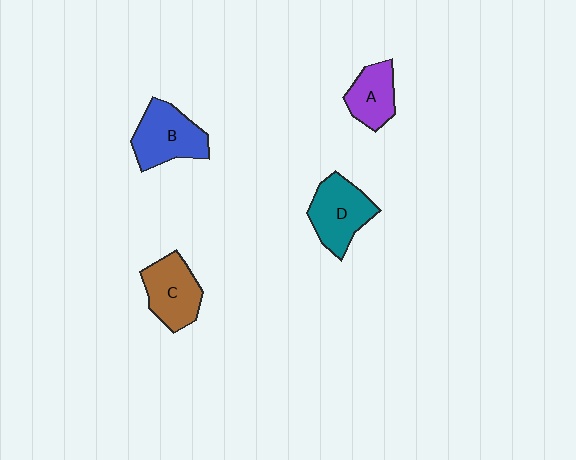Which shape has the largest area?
Shape B (blue).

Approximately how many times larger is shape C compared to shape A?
Approximately 1.3 times.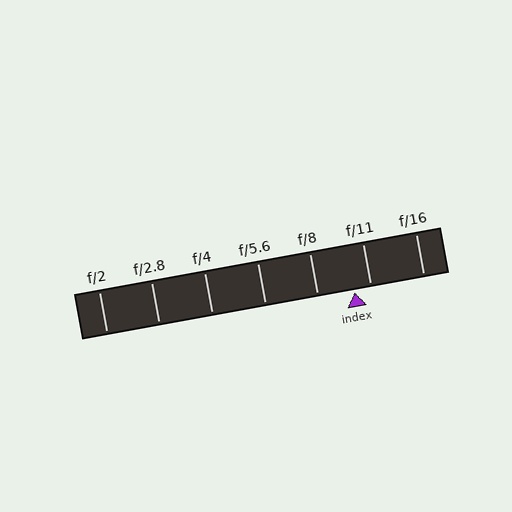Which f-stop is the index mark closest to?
The index mark is closest to f/11.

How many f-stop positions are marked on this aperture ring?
There are 7 f-stop positions marked.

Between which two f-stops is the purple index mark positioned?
The index mark is between f/8 and f/11.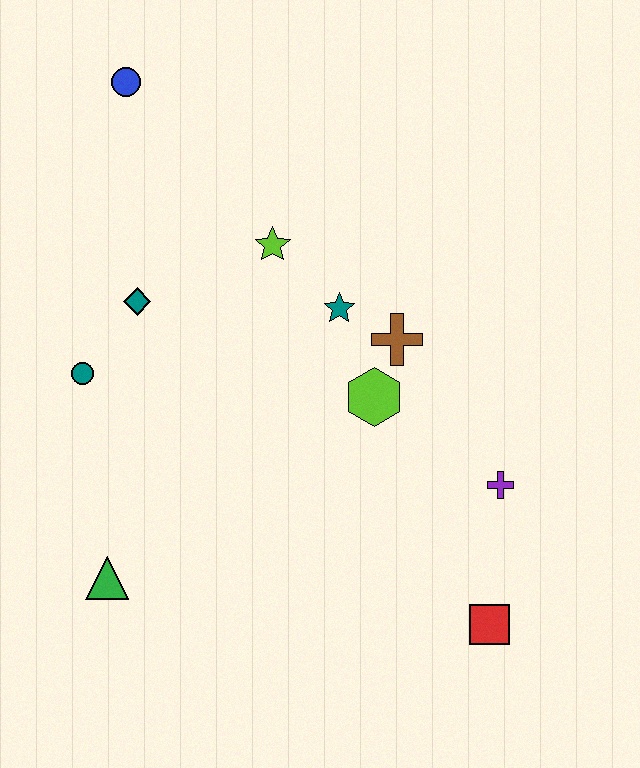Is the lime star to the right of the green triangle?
Yes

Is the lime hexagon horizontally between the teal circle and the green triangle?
No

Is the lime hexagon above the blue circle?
No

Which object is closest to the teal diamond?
The teal circle is closest to the teal diamond.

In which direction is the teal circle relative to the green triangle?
The teal circle is above the green triangle.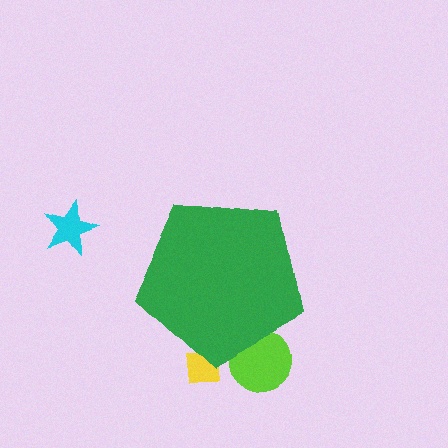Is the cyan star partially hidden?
No, the cyan star is fully visible.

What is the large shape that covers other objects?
A green pentagon.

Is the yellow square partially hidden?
Yes, the yellow square is partially hidden behind the green pentagon.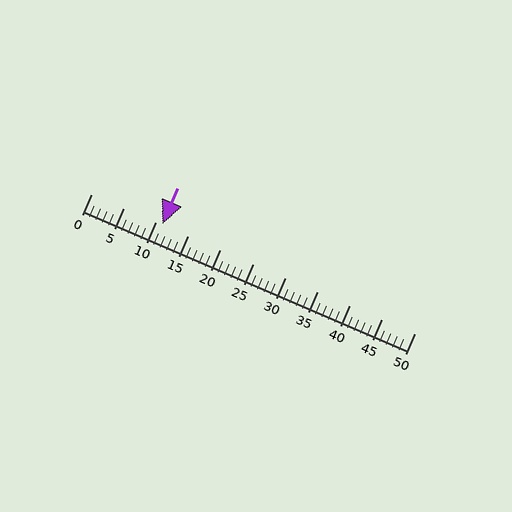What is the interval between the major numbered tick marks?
The major tick marks are spaced 5 units apart.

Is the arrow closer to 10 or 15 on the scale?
The arrow is closer to 10.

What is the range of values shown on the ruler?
The ruler shows values from 0 to 50.